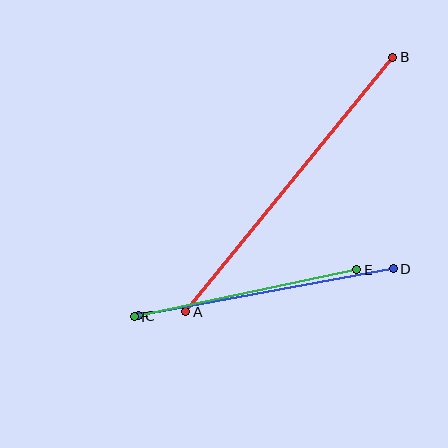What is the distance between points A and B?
The distance is approximately 328 pixels.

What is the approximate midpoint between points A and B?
The midpoint is at approximately (289, 185) pixels.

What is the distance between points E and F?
The distance is approximately 228 pixels.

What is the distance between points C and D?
The distance is approximately 259 pixels.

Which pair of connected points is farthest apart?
Points A and B are farthest apart.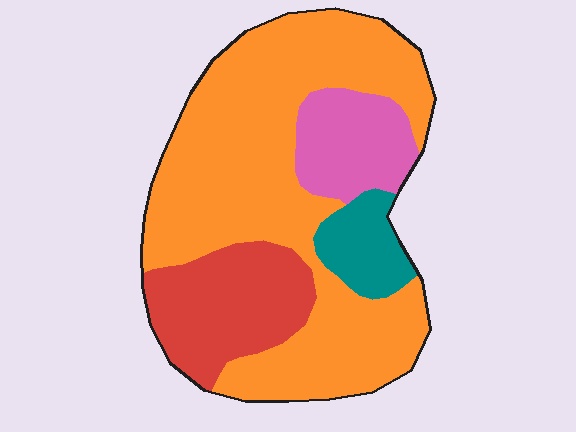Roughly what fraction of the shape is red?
Red covers around 20% of the shape.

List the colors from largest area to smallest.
From largest to smallest: orange, red, pink, teal.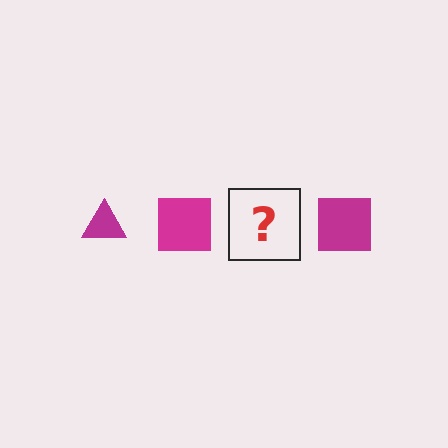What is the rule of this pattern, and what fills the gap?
The rule is that the pattern cycles through triangle, square shapes in magenta. The gap should be filled with a magenta triangle.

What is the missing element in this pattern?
The missing element is a magenta triangle.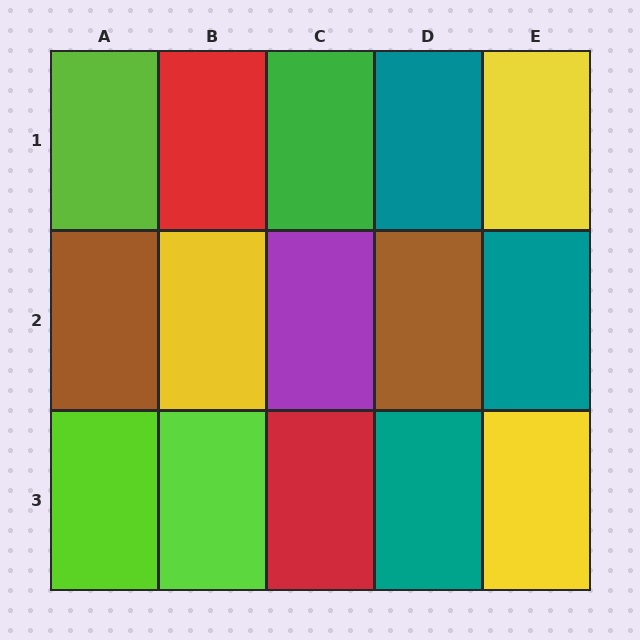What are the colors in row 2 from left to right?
Brown, yellow, purple, brown, teal.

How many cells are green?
1 cell is green.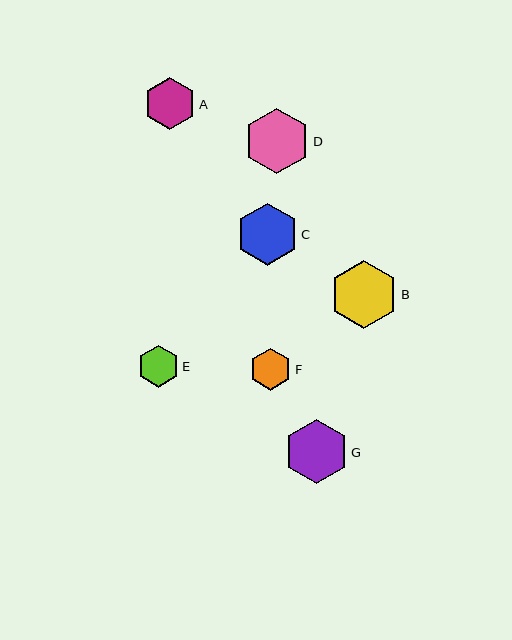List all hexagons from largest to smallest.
From largest to smallest: B, D, G, C, A, F, E.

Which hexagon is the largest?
Hexagon B is the largest with a size of approximately 68 pixels.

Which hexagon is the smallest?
Hexagon E is the smallest with a size of approximately 42 pixels.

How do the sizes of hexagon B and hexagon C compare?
Hexagon B and hexagon C are approximately the same size.